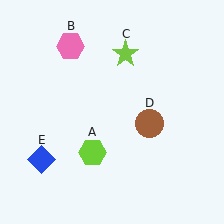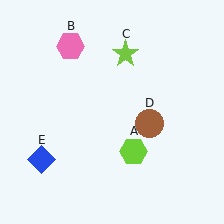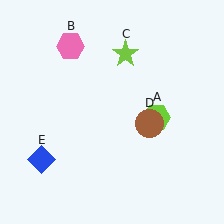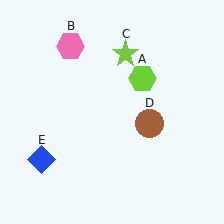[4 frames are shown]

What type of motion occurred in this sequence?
The lime hexagon (object A) rotated counterclockwise around the center of the scene.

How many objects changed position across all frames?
1 object changed position: lime hexagon (object A).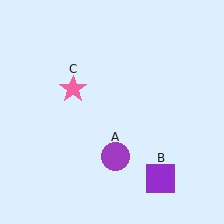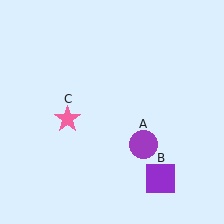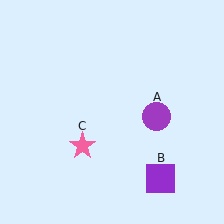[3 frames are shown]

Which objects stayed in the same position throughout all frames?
Purple square (object B) remained stationary.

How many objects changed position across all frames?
2 objects changed position: purple circle (object A), pink star (object C).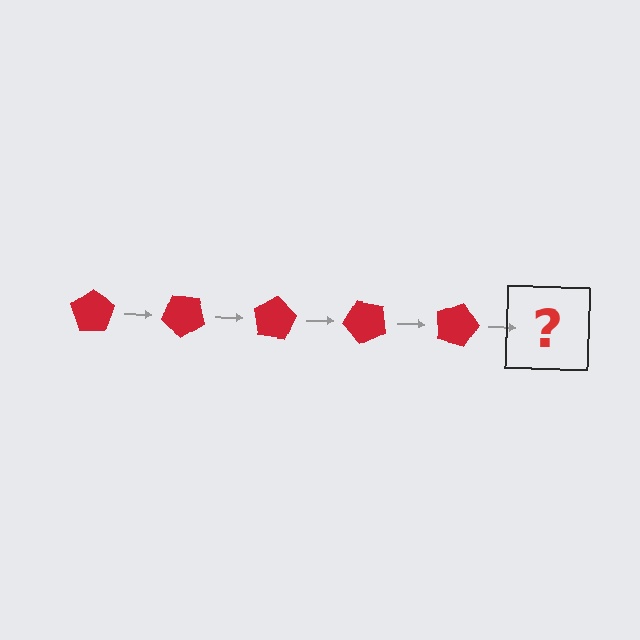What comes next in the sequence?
The next element should be a red pentagon rotated 200 degrees.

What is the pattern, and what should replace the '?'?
The pattern is that the pentagon rotates 40 degrees each step. The '?' should be a red pentagon rotated 200 degrees.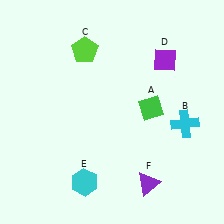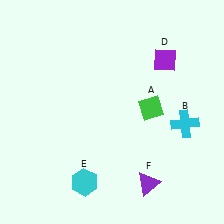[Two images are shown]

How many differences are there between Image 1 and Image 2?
There is 1 difference between the two images.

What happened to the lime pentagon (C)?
The lime pentagon (C) was removed in Image 2. It was in the top-left area of Image 1.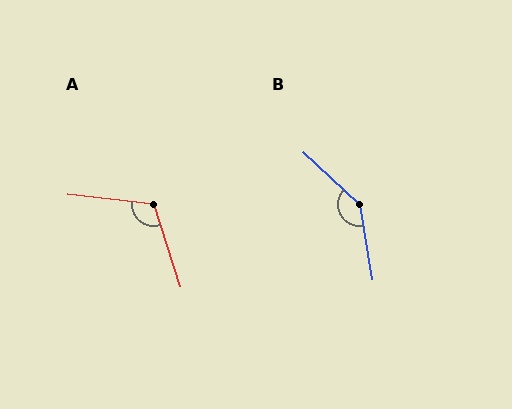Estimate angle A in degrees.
Approximately 115 degrees.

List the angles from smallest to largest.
A (115°), B (143°).